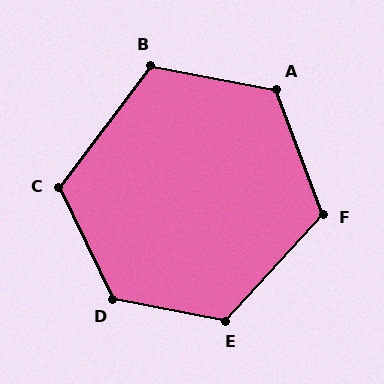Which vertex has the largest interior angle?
D, at approximately 127 degrees.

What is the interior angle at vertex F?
Approximately 117 degrees (obtuse).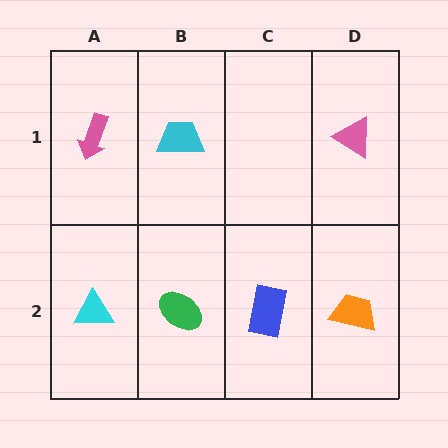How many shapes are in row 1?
3 shapes.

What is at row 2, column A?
A cyan triangle.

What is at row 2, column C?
A blue rectangle.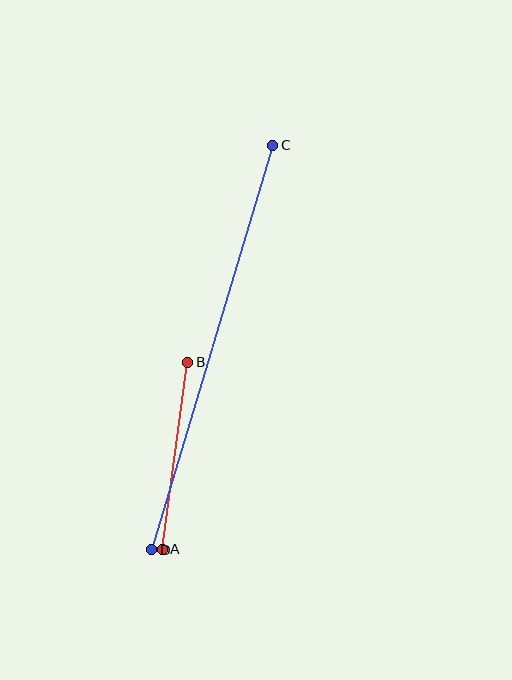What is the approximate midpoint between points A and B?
The midpoint is at approximately (175, 456) pixels.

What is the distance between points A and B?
The distance is approximately 189 pixels.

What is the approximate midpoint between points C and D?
The midpoint is at approximately (212, 347) pixels.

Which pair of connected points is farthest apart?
Points C and D are farthest apart.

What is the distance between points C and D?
The distance is approximately 422 pixels.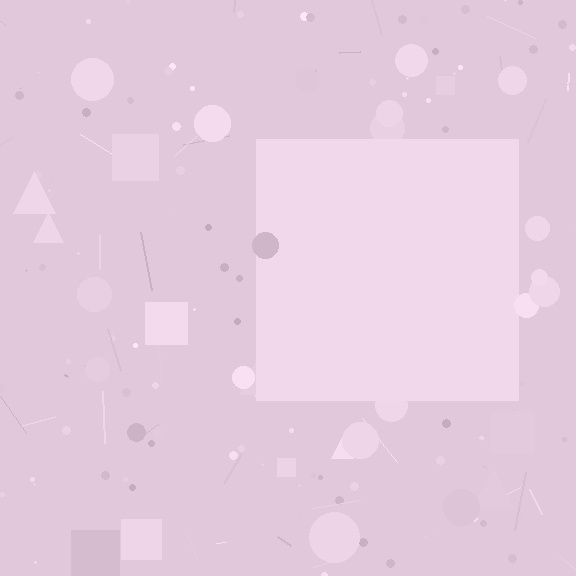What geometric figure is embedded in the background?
A square is embedded in the background.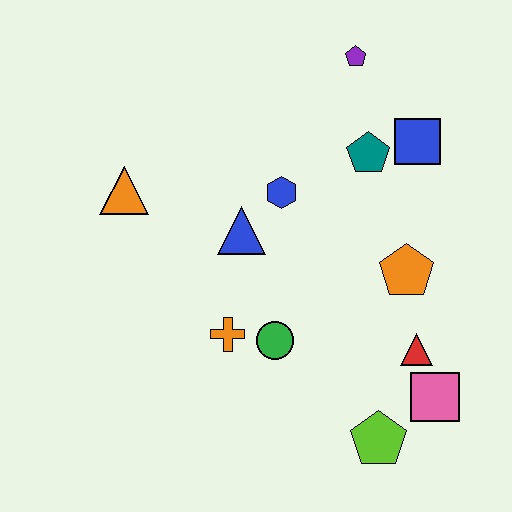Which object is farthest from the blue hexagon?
The lime pentagon is farthest from the blue hexagon.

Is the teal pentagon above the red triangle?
Yes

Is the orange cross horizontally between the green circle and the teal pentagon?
No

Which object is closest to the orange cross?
The green circle is closest to the orange cross.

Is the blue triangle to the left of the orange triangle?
No